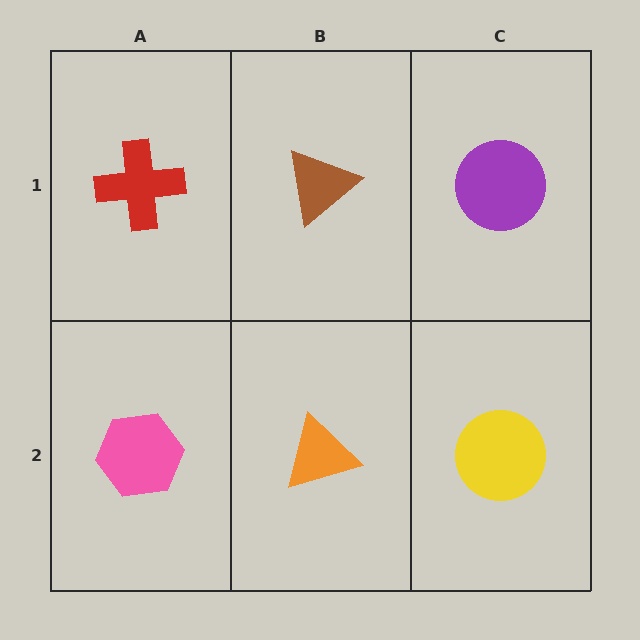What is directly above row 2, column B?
A brown triangle.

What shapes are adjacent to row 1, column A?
A pink hexagon (row 2, column A), a brown triangle (row 1, column B).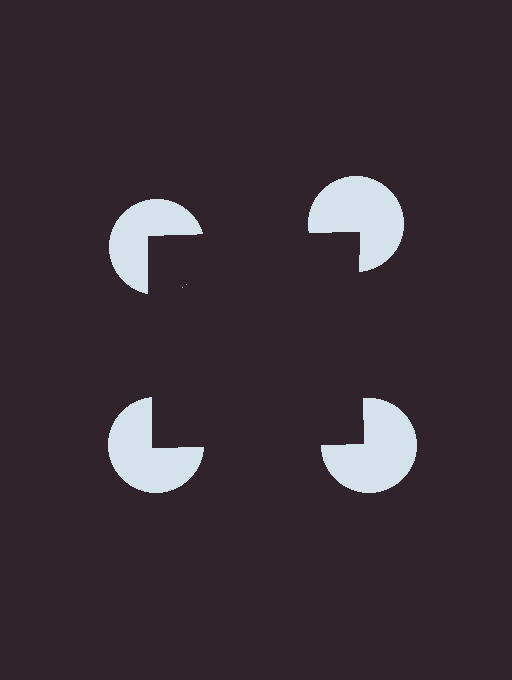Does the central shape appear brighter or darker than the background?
It typically appears slightly darker than the background, even though no actual brightness change is drawn.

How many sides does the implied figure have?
4 sides.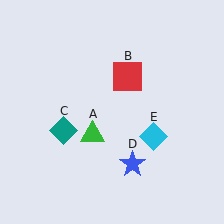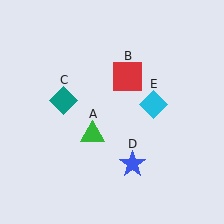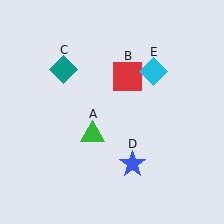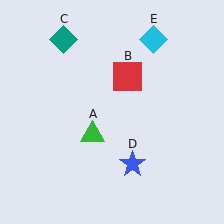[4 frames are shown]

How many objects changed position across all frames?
2 objects changed position: teal diamond (object C), cyan diamond (object E).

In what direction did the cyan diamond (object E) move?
The cyan diamond (object E) moved up.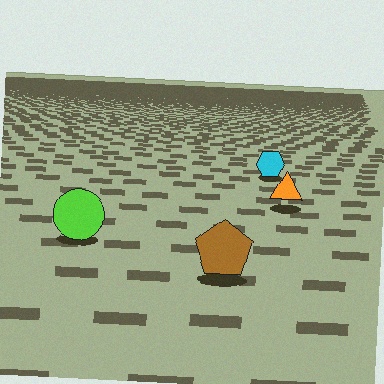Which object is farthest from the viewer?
The cyan hexagon is farthest from the viewer. It appears smaller and the ground texture around it is denser.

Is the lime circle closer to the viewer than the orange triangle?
Yes. The lime circle is closer — you can tell from the texture gradient: the ground texture is coarser near it.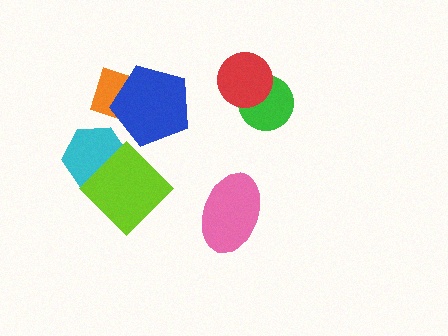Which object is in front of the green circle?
The red circle is in front of the green circle.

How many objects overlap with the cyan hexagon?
1 object overlaps with the cyan hexagon.